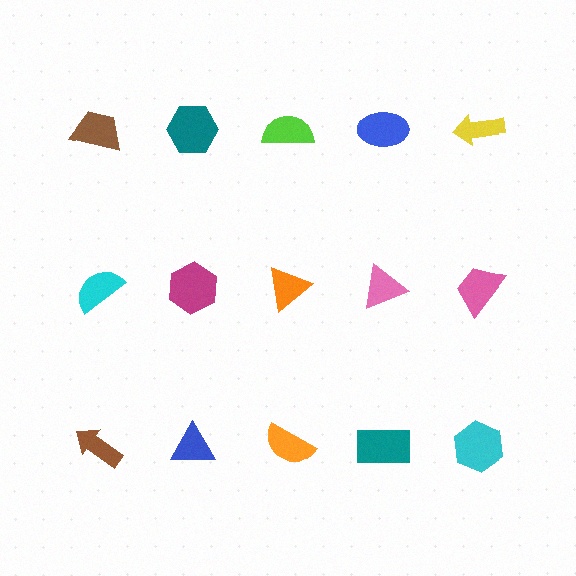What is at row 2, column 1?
A cyan semicircle.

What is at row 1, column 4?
A blue ellipse.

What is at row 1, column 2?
A teal hexagon.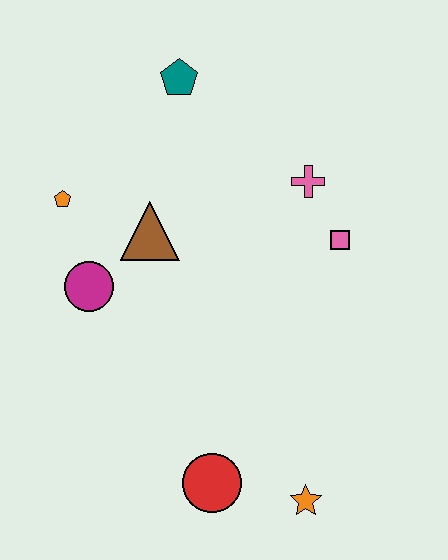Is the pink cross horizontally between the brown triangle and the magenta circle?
No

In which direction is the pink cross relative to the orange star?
The pink cross is above the orange star.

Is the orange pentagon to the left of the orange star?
Yes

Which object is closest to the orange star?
The red circle is closest to the orange star.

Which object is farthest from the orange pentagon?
The orange star is farthest from the orange pentagon.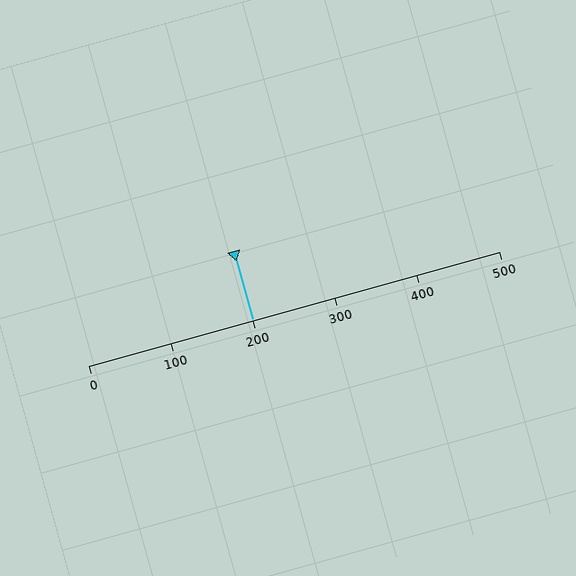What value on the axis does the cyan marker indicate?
The marker indicates approximately 200.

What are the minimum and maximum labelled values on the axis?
The axis runs from 0 to 500.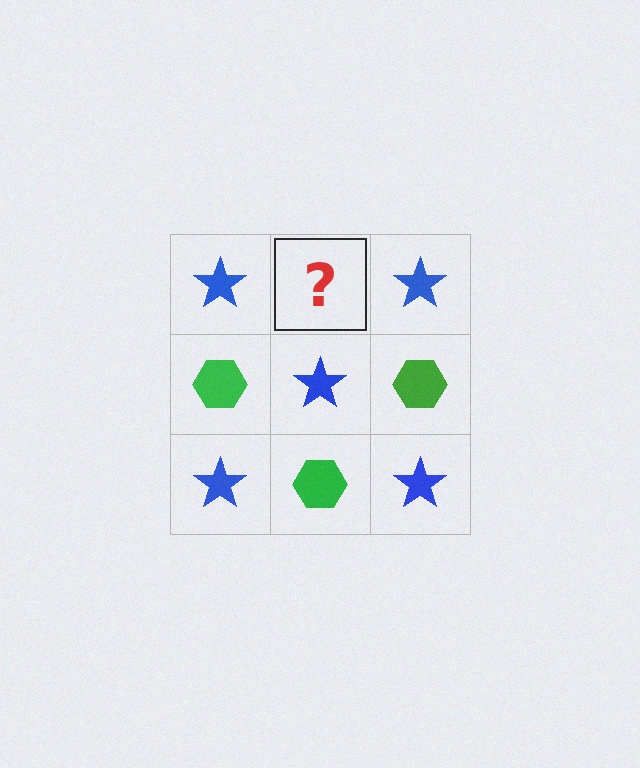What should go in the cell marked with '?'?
The missing cell should contain a green hexagon.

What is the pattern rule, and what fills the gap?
The rule is that it alternates blue star and green hexagon in a checkerboard pattern. The gap should be filled with a green hexagon.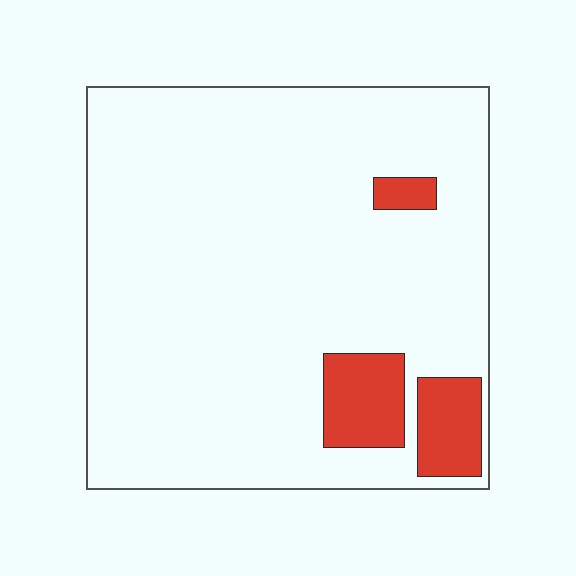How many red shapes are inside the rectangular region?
3.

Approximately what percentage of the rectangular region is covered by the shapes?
Approximately 10%.